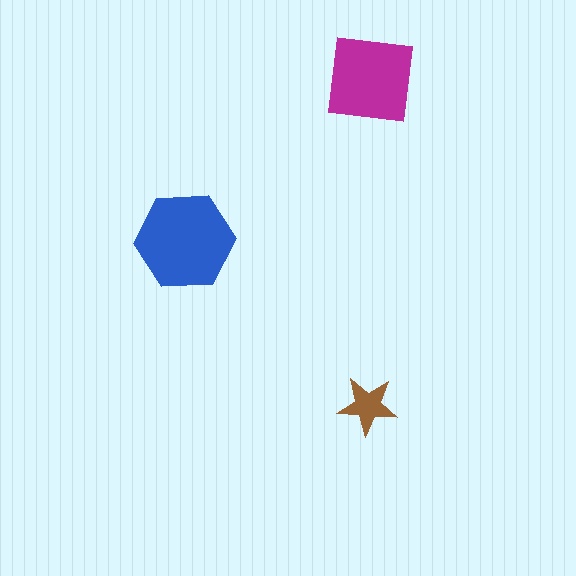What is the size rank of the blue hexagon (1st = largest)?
1st.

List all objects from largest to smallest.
The blue hexagon, the magenta square, the brown star.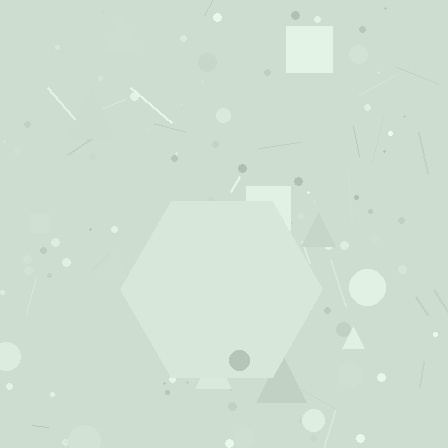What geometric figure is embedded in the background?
A hexagon is embedded in the background.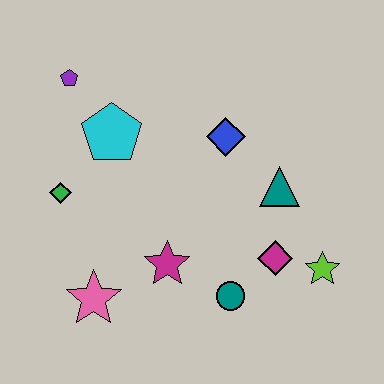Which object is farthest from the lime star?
The purple pentagon is farthest from the lime star.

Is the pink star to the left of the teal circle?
Yes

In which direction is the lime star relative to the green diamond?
The lime star is to the right of the green diamond.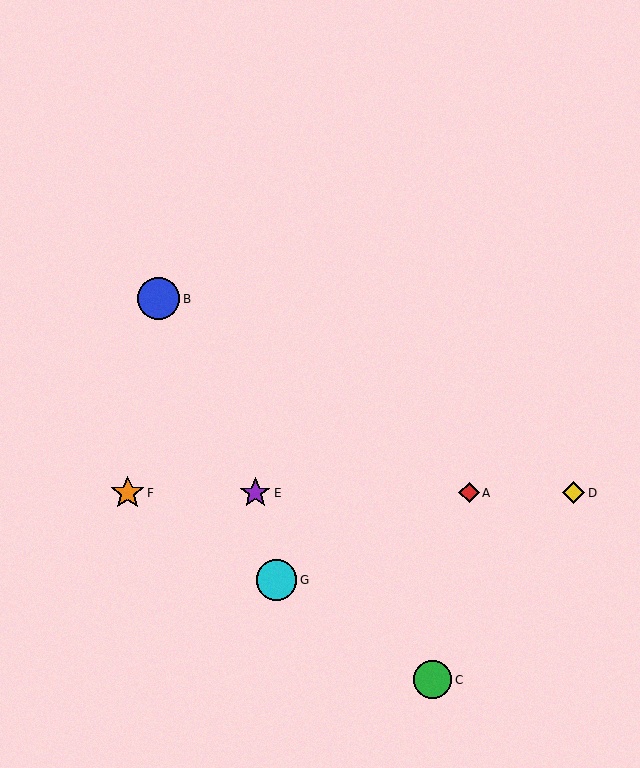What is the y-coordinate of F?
Object F is at y≈493.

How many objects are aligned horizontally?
4 objects (A, D, E, F) are aligned horizontally.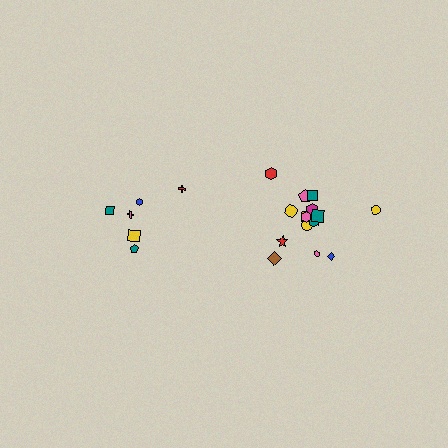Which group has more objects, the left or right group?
The right group.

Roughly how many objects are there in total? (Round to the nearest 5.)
Roughly 20 objects in total.